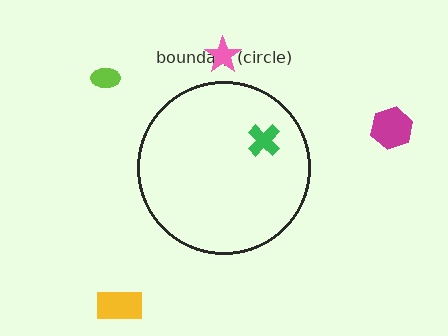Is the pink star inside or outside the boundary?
Outside.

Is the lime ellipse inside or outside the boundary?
Outside.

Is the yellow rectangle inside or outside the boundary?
Outside.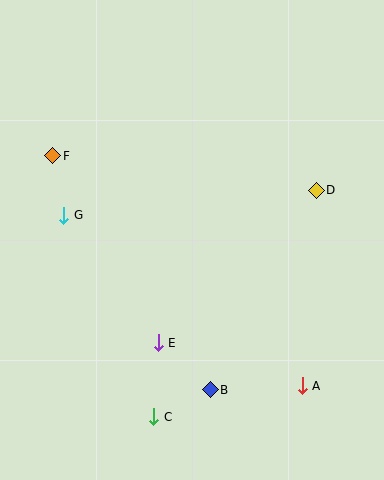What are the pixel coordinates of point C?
Point C is at (154, 417).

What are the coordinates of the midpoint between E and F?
The midpoint between E and F is at (105, 249).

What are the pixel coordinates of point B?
Point B is at (210, 390).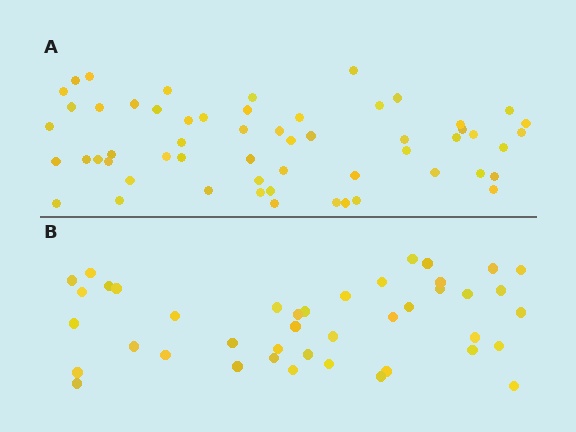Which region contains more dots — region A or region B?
Region A (the top region) has more dots.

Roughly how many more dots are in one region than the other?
Region A has approximately 15 more dots than region B.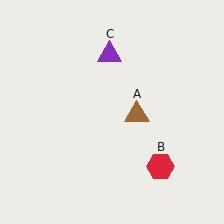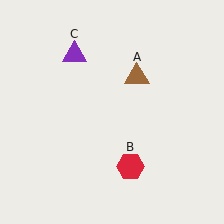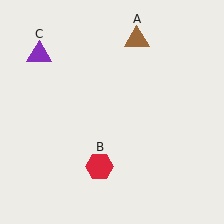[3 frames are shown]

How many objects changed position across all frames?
3 objects changed position: brown triangle (object A), red hexagon (object B), purple triangle (object C).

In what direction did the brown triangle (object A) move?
The brown triangle (object A) moved up.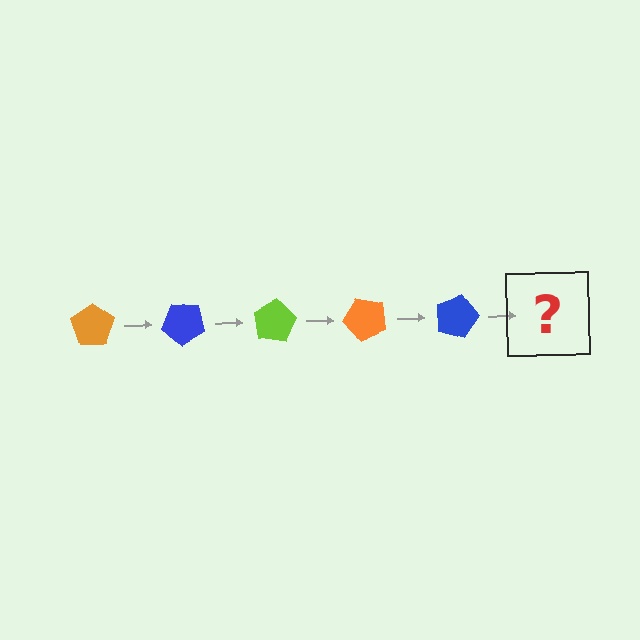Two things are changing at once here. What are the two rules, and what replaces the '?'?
The two rules are that it rotates 40 degrees each step and the color cycles through orange, blue, and lime. The '?' should be a lime pentagon, rotated 200 degrees from the start.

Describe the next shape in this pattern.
It should be a lime pentagon, rotated 200 degrees from the start.